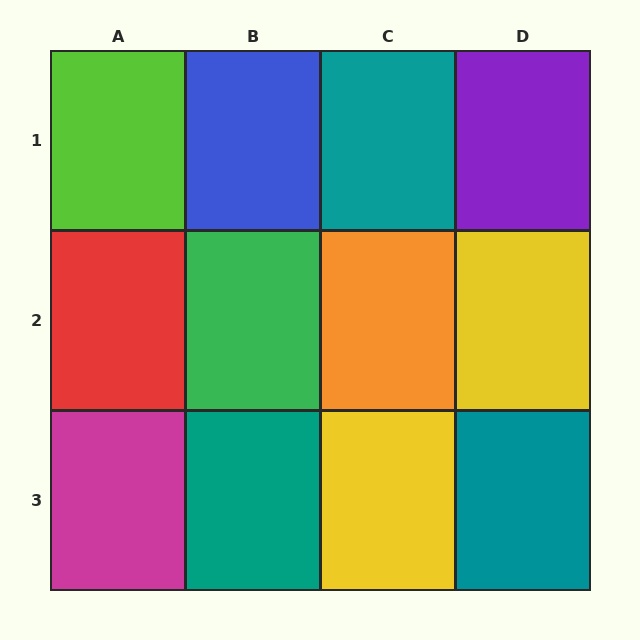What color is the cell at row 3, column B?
Teal.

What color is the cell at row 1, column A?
Lime.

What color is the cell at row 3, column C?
Yellow.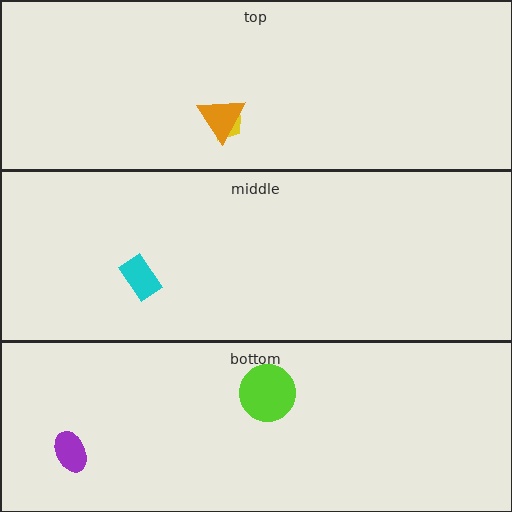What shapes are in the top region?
The yellow trapezoid, the orange triangle.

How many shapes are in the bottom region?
2.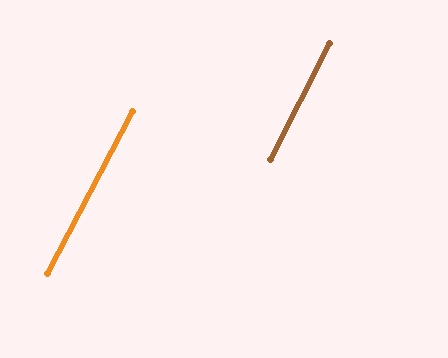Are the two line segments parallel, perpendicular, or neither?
Parallel — their directions differ by only 0.7°.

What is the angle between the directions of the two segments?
Approximately 1 degree.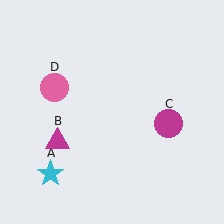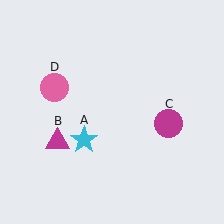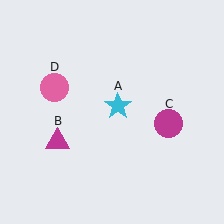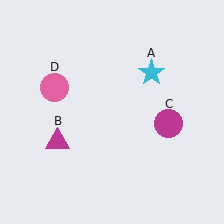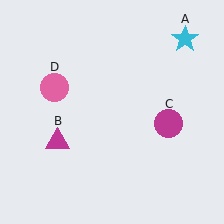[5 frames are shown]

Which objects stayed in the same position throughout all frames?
Magenta triangle (object B) and magenta circle (object C) and pink circle (object D) remained stationary.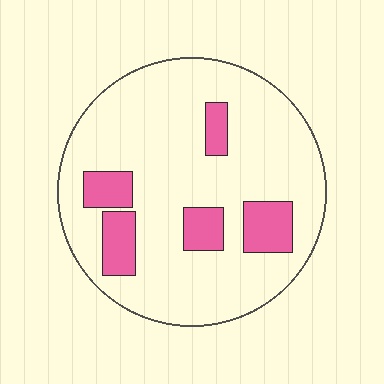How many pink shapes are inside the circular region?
5.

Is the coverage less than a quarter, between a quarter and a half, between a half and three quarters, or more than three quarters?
Less than a quarter.